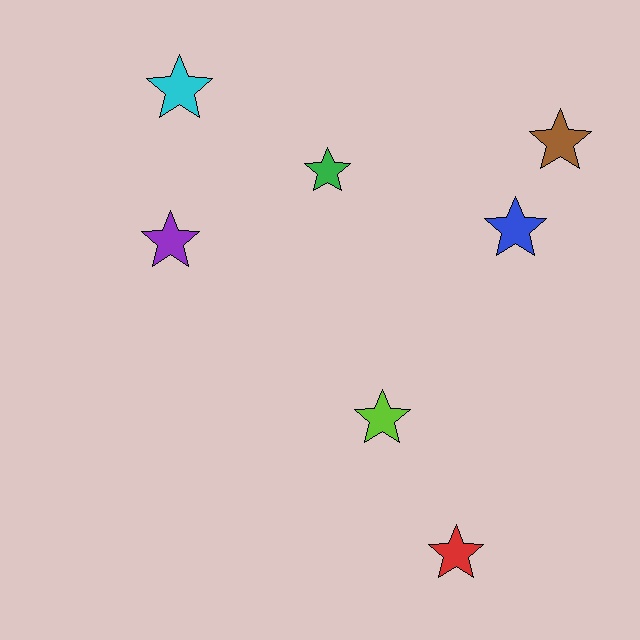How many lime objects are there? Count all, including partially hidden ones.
There is 1 lime object.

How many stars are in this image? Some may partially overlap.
There are 7 stars.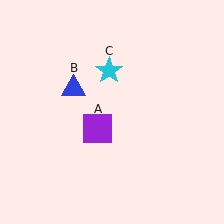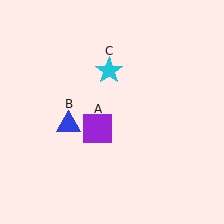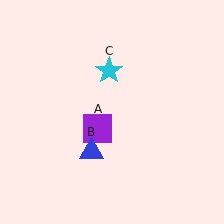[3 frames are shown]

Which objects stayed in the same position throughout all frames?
Purple square (object A) and cyan star (object C) remained stationary.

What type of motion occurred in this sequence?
The blue triangle (object B) rotated counterclockwise around the center of the scene.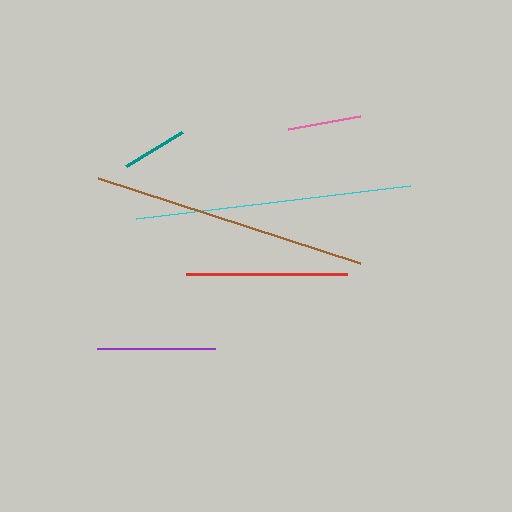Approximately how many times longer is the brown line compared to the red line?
The brown line is approximately 1.7 times the length of the red line.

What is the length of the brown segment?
The brown segment is approximately 275 pixels long.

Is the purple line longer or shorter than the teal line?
The purple line is longer than the teal line.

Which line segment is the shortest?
The teal line is the shortest at approximately 65 pixels.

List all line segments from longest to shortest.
From longest to shortest: cyan, brown, red, purple, pink, teal.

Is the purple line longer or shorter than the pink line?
The purple line is longer than the pink line.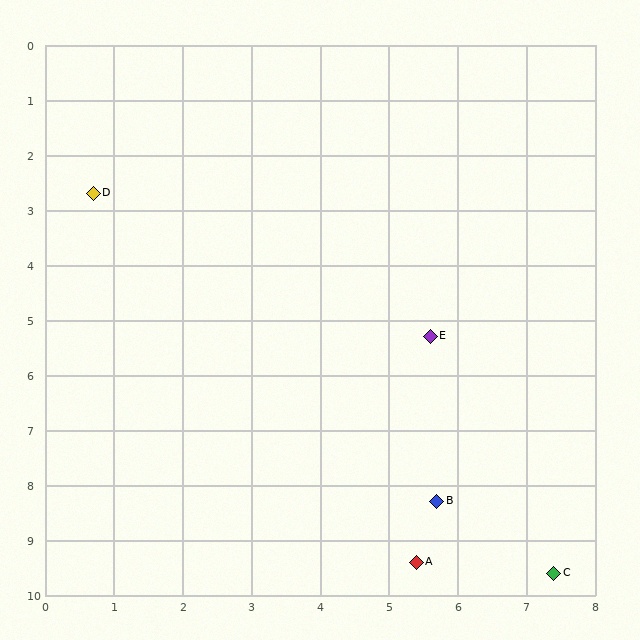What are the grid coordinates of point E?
Point E is at approximately (5.6, 5.3).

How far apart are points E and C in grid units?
Points E and C are about 4.7 grid units apart.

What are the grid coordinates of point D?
Point D is at approximately (0.7, 2.7).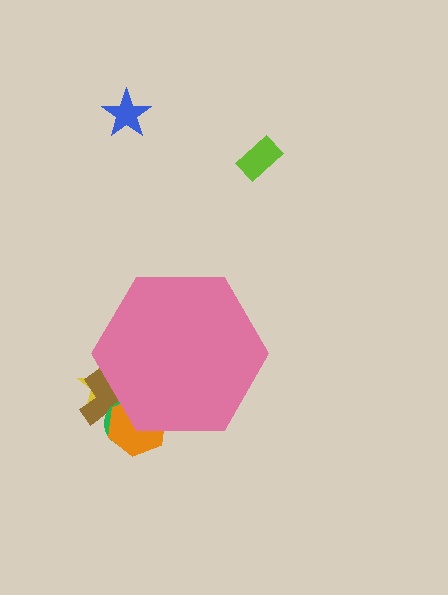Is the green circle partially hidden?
Yes, the green circle is partially hidden behind the pink hexagon.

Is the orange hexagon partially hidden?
Yes, the orange hexagon is partially hidden behind the pink hexagon.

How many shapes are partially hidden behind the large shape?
4 shapes are partially hidden.